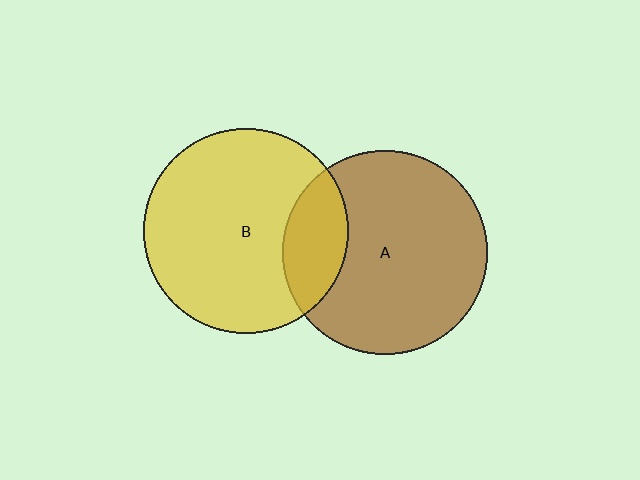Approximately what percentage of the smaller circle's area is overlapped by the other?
Approximately 20%.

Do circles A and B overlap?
Yes.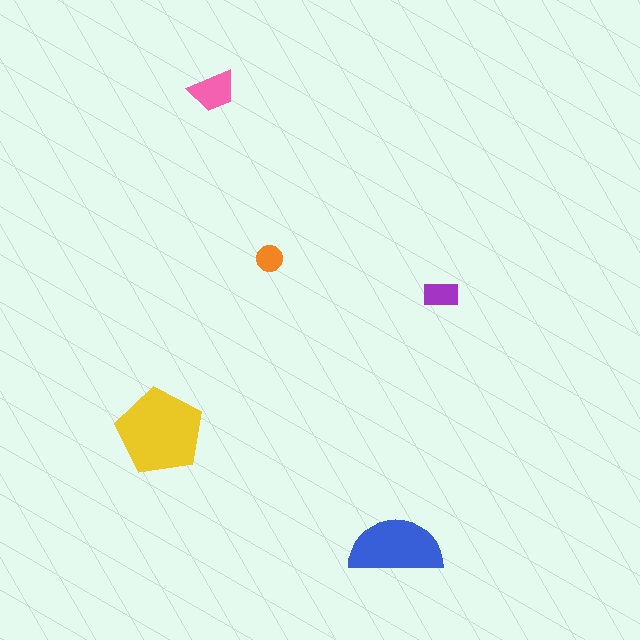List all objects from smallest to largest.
The orange circle, the purple rectangle, the pink trapezoid, the blue semicircle, the yellow pentagon.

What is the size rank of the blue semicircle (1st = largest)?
2nd.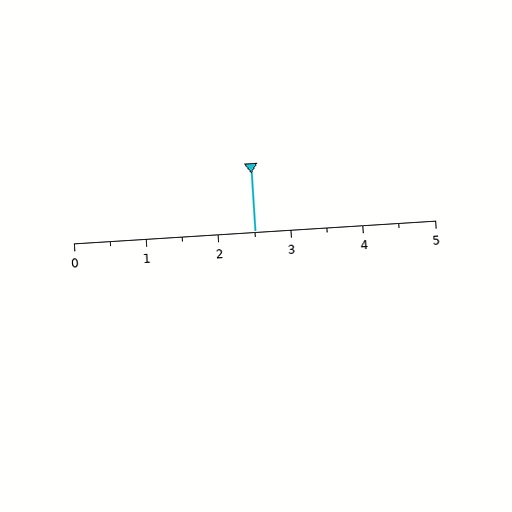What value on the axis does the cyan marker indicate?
The marker indicates approximately 2.5.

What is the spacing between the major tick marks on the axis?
The major ticks are spaced 1 apart.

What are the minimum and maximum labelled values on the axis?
The axis runs from 0 to 5.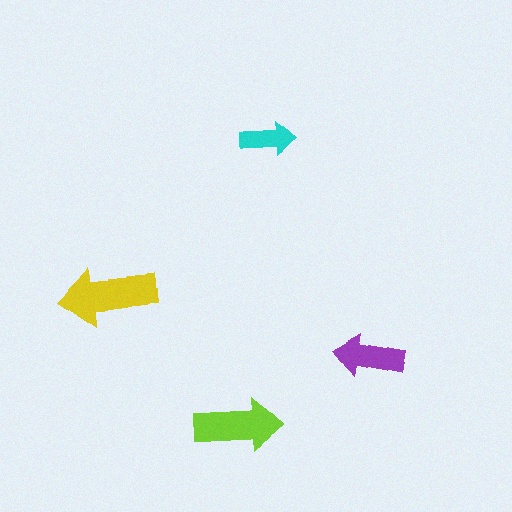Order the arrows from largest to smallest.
the yellow one, the lime one, the purple one, the cyan one.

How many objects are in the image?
There are 4 objects in the image.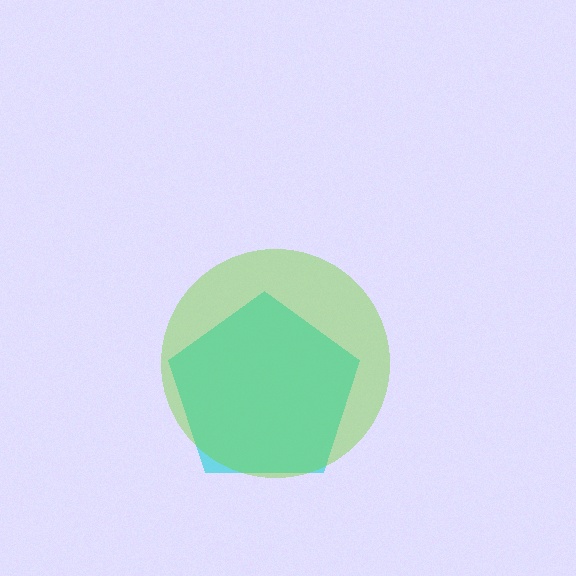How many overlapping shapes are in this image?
There are 2 overlapping shapes in the image.